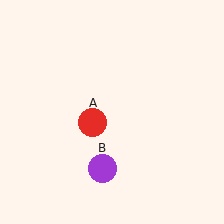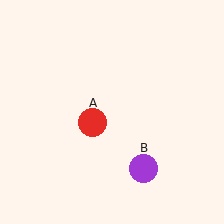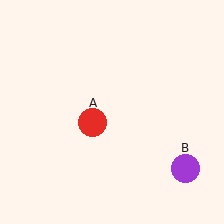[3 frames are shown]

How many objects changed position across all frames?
1 object changed position: purple circle (object B).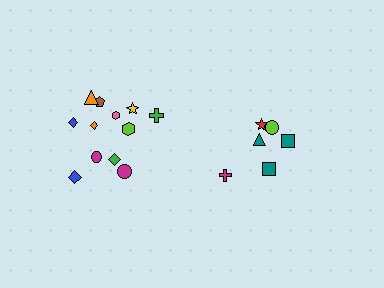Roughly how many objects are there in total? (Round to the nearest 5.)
Roughly 20 objects in total.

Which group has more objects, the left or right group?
The left group.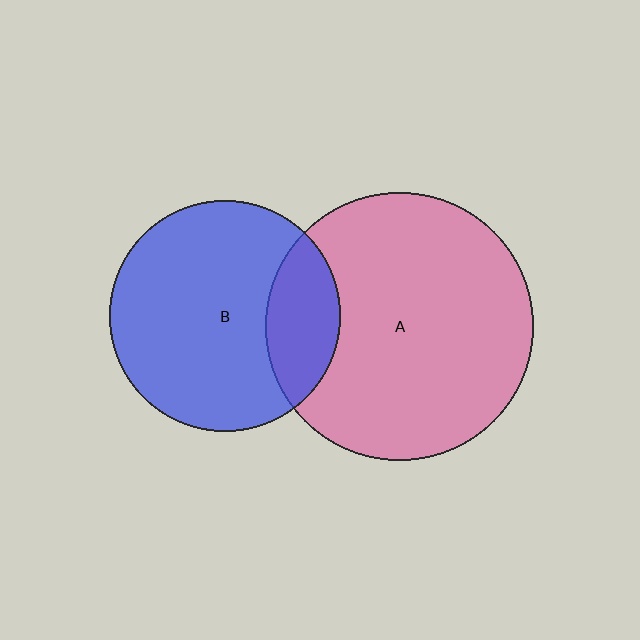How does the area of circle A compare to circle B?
Approximately 1.3 times.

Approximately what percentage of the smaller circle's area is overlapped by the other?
Approximately 20%.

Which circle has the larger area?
Circle A (pink).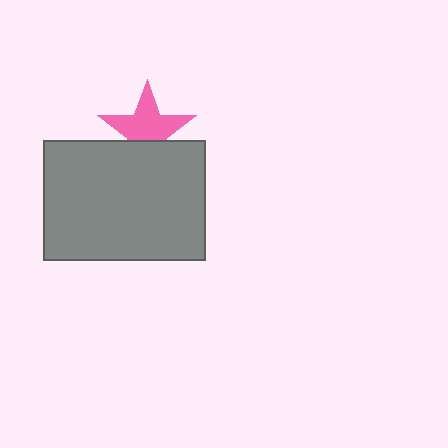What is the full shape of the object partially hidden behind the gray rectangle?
The partially hidden object is a pink star.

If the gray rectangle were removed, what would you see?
You would see the complete pink star.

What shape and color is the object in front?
The object in front is a gray rectangle.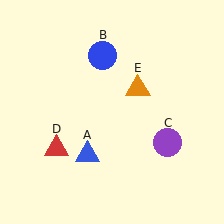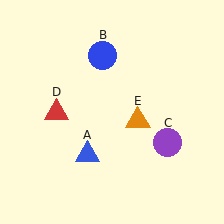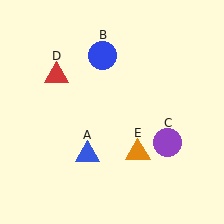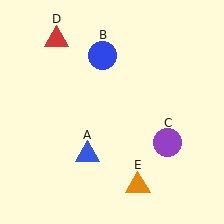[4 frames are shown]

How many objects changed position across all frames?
2 objects changed position: red triangle (object D), orange triangle (object E).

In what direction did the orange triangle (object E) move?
The orange triangle (object E) moved down.